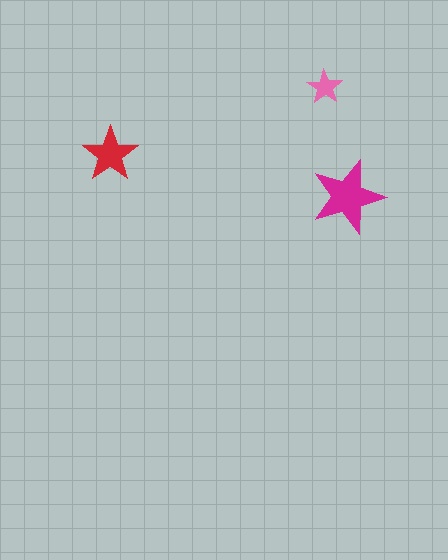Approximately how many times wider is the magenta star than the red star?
About 1.5 times wider.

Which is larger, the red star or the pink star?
The red one.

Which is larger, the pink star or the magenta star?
The magenta one.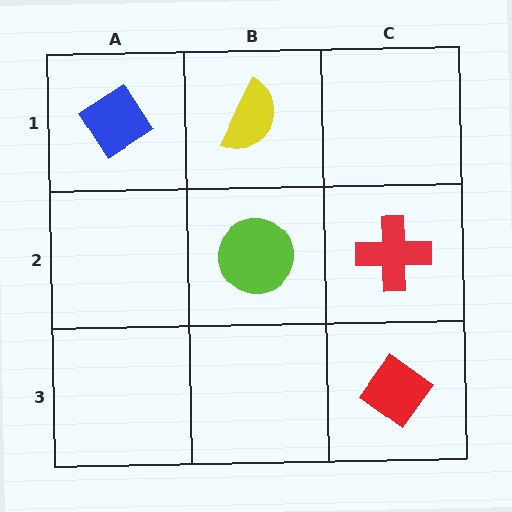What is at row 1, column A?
A blue diamond.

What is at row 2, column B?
A lime circle.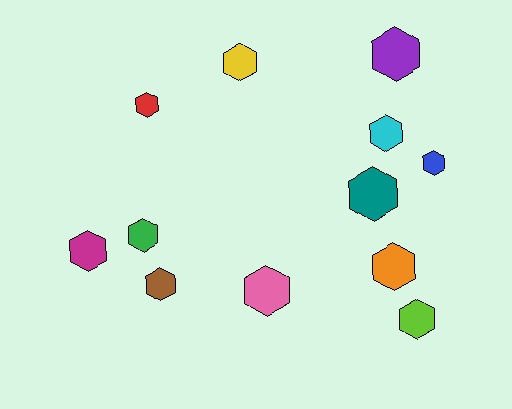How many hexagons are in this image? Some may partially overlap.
There are 12 hexagons.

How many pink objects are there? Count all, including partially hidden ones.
There is 1 pink object.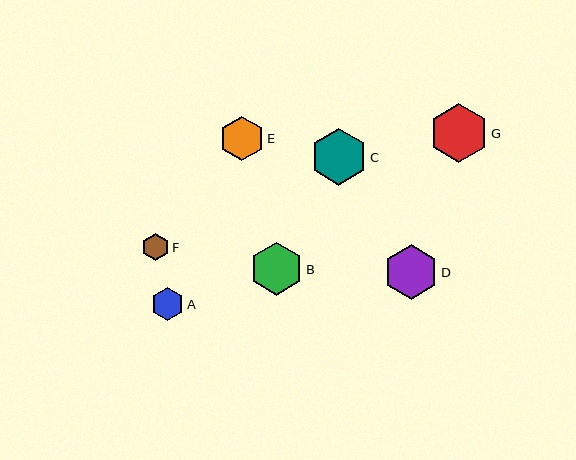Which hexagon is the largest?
Hexagon G is the largest with a size of approximately 59 pixels.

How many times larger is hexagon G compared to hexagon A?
Hexagon G is approximately 1.8 times the size of hexagon A.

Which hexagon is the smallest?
Hexagon F is the smallest with a size of approximately 27 pixels.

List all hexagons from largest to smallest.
From largest to smallest: G, C, D, B, E, A, F.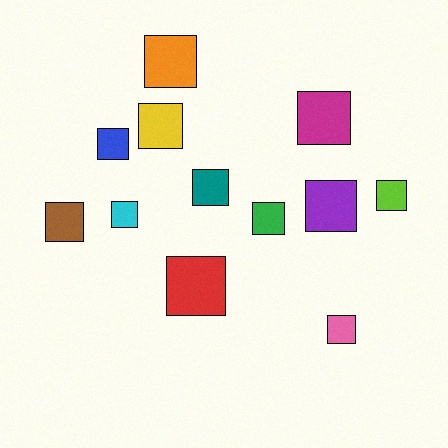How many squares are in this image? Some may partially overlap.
There are 12 squares.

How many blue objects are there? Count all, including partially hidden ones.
There is 1 blue object.